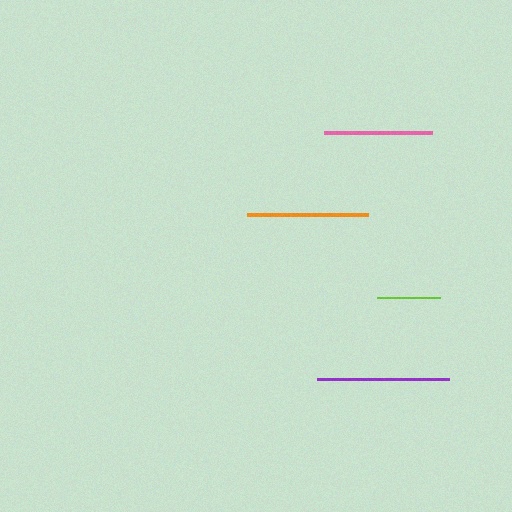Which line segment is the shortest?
The lime line is the shortest at approximately 63 pixels.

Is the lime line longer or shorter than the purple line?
The purple line is longer than the lime line.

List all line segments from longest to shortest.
From longest to shortest: purple, orange, pink, lime.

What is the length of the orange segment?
The orange segment is approximately 120 pixels long.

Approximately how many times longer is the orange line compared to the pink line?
The orange line is approximately 1.1 times the length of the pink line.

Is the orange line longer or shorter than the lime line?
The orange line is longer than the lime line.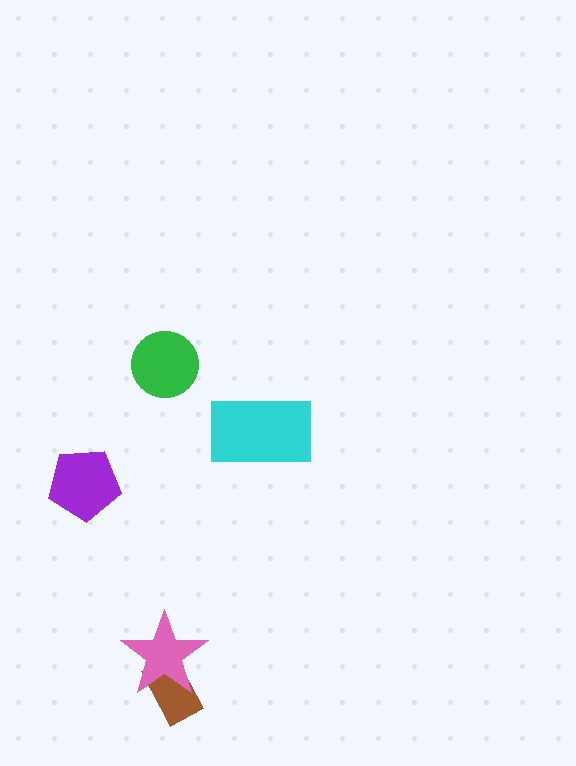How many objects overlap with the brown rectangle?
1 object overlaps with the brown rectangle.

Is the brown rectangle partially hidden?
Yes, it is partially covered by another shape.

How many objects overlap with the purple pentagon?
0 objects overlap with the purple pentagon.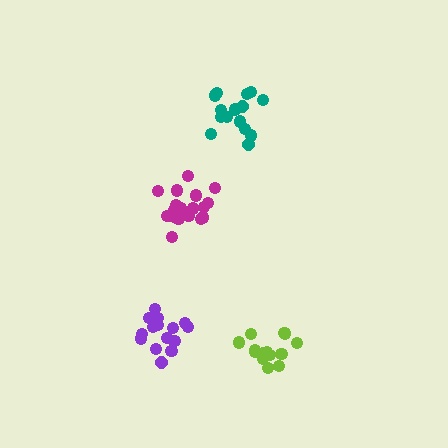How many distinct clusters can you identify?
There are 4 distinct clusters.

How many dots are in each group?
Group 1: 16 dots, Group 2: 14 dots, Group 3: 19 dots, Group 4: 15 dots (64 total).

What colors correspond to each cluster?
The clusters are colored: teal, lime, magenta, purple.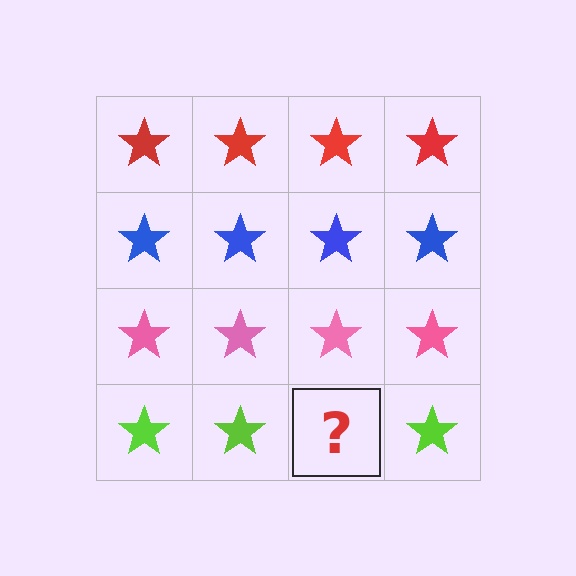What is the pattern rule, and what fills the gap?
The rule is that each row has a consistent color. The gap should be filled with a lime star.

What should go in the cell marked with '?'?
The missing cell should contain a lime star.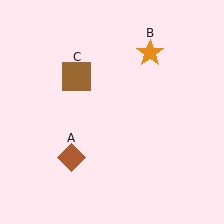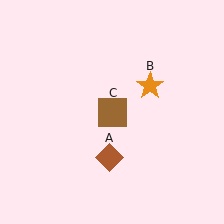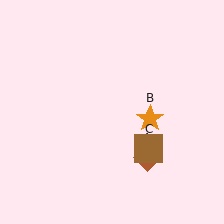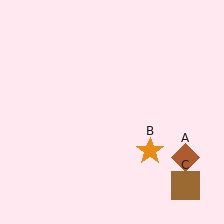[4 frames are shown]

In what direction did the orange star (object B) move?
The orange star (object B) moved down.